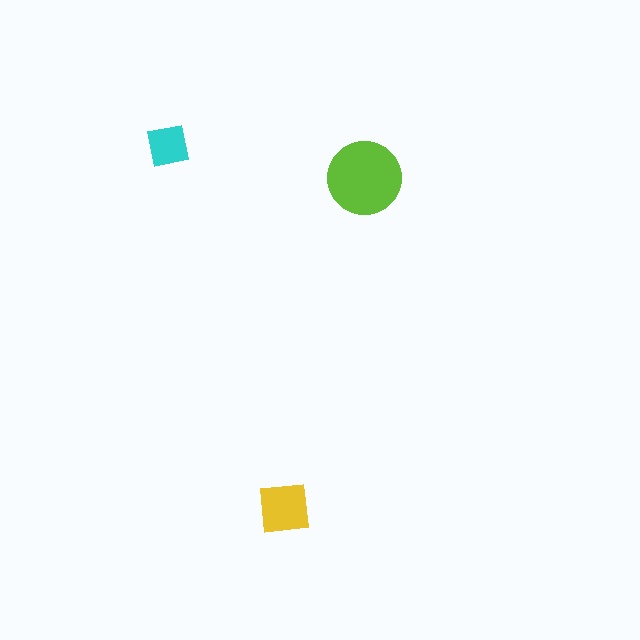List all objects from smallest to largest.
The cyan square, the yellow square, the lime circle.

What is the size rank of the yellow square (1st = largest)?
2nd.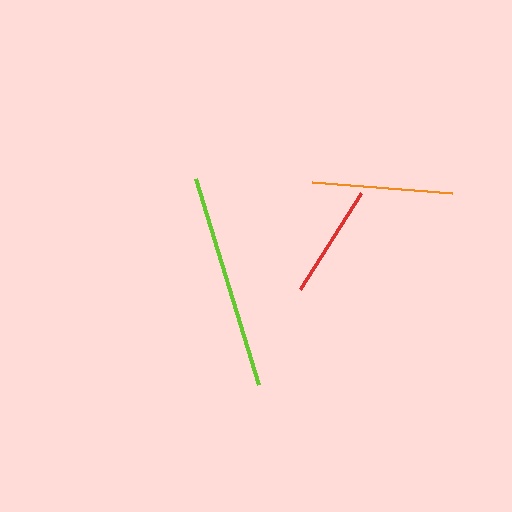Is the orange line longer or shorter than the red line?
The orange line is longer than the red line.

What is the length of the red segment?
The red segment is approximately 113 pixels long.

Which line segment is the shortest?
The red line is the shortest at approximately 113 pixels.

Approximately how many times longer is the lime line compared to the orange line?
The lime line is approximately 1.5 times the length of the orange line.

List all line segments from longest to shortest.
From longest to shortest: lime, orange, red.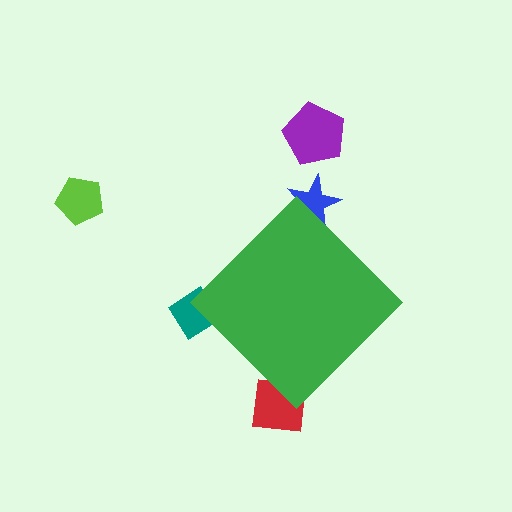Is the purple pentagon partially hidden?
No, the purple pentagon is fully visible.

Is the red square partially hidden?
Yes, the red square is partially hidden behind the green diamond.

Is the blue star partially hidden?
Yes, the blue star is partially hidden behind the green diamond.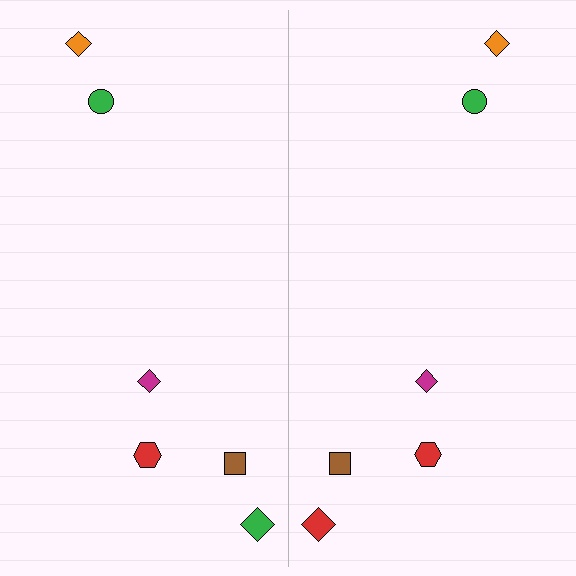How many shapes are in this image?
There are 12 shapes in this image.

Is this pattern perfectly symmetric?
No, the pattern is not perfectly symmetric. The red diamond on the right side breaks the symmetry — its mirror counterpart is green.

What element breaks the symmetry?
The red diamond on the right side breaks the symmetry — its mirror counterpart is green.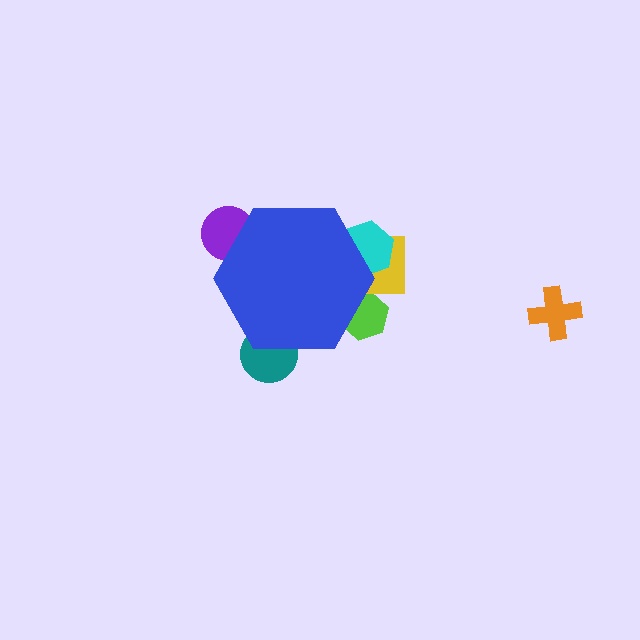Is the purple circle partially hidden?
Yes, the purple circle is partially hidden behind the blue hexagon.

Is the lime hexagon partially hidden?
Yes, the lime hexagon is partially hidden behind the blue hexagon.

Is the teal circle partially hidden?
Yes, the teal circle is partially hidden behind the blue hexagon.